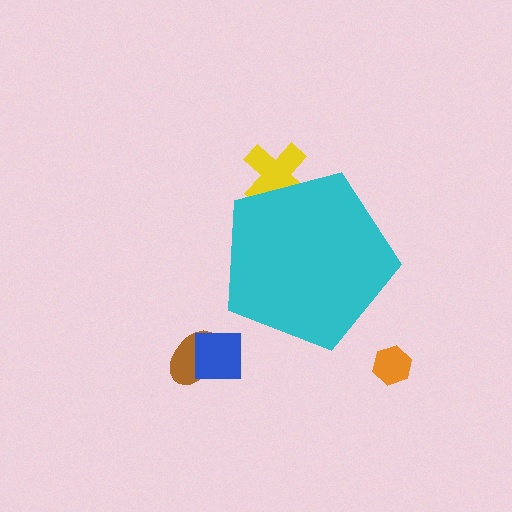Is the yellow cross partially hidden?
Yes, the yellow cross is partially hidden behind the cyan pentagon.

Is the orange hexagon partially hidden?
No, the orange hexagon is fully visible.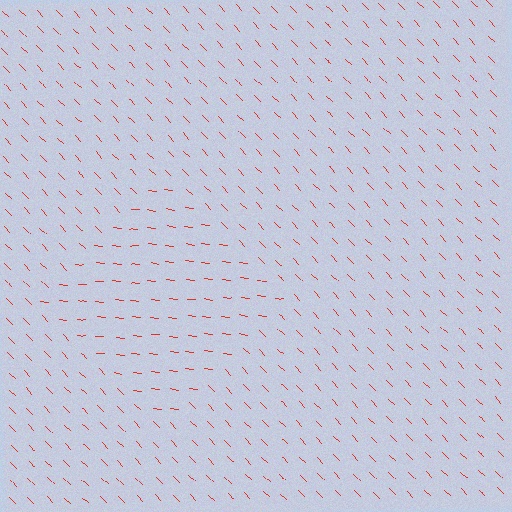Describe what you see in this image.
The image is filled with small red line segments. A diamond region in the image has lines oriented differently from the surrounding lines, creating a visible texture boundary.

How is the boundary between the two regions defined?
The boundary is defined purely by a change in line orientation (approximately 39 degrees difference). All lines are the same color and thickness.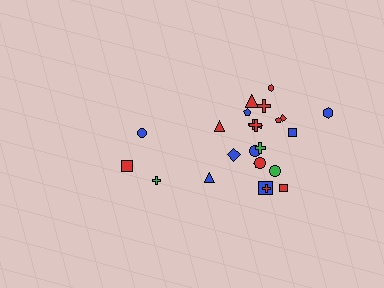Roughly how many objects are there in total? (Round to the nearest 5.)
Roughly 25 objects in total.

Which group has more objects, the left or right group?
The right group.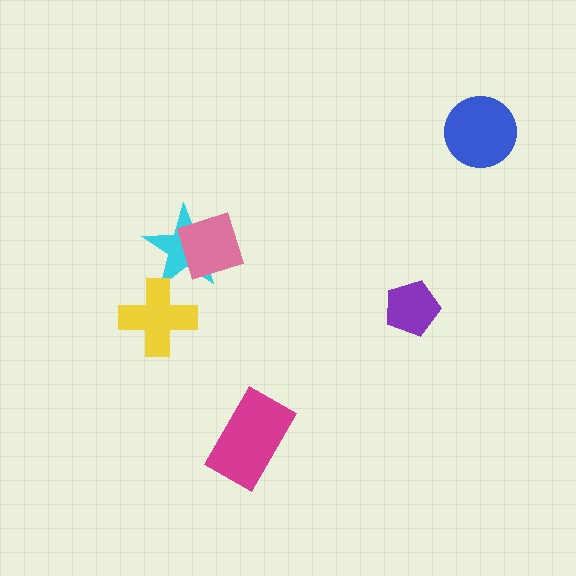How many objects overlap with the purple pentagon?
0 objects overlap with the purple pentagon.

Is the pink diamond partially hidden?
No, no other shape covers it.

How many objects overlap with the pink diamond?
1 object overlaps with the pink diamond.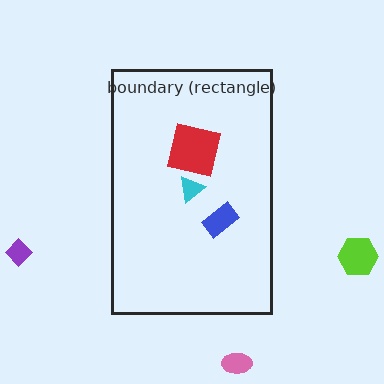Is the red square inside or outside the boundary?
Inside.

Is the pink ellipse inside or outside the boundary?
Outside.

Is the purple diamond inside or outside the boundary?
Outside.